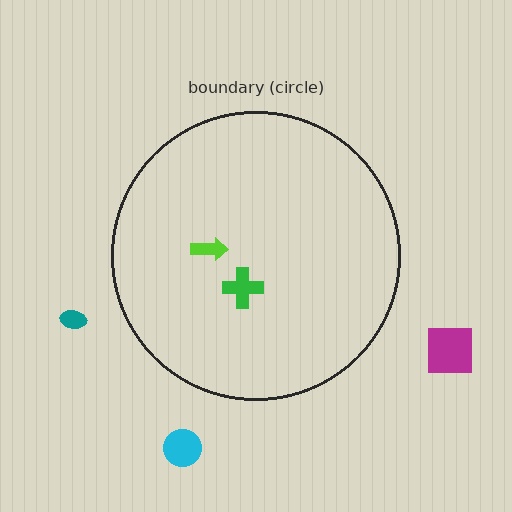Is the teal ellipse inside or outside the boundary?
Outside.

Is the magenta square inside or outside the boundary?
Outside.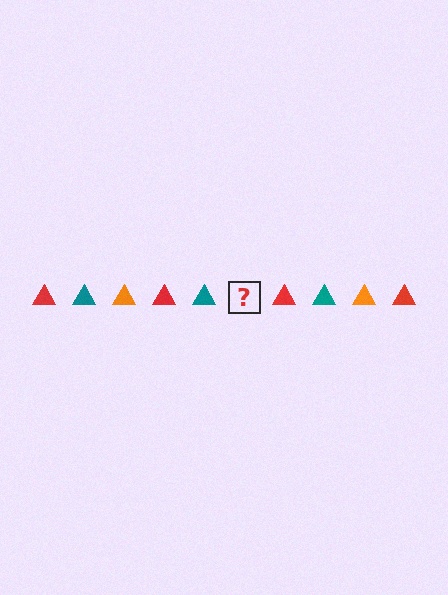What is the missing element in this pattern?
The missing element is an orange triangle.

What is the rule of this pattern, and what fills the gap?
The rule is that the pattern cycles through red, teal, orange triangles. The gap should be filled with an orange triangle.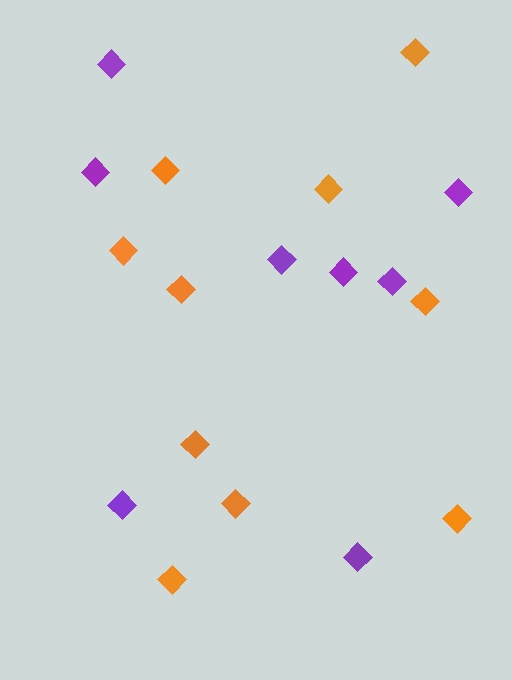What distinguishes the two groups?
There are 2 groups: one group of purple diamonds (8) and one group of orange diamonds (10).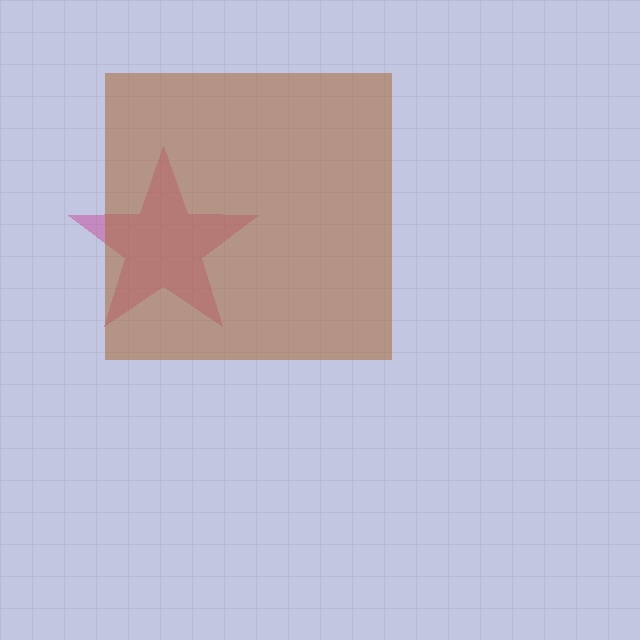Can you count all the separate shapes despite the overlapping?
Yes, there are 2 separate shapes.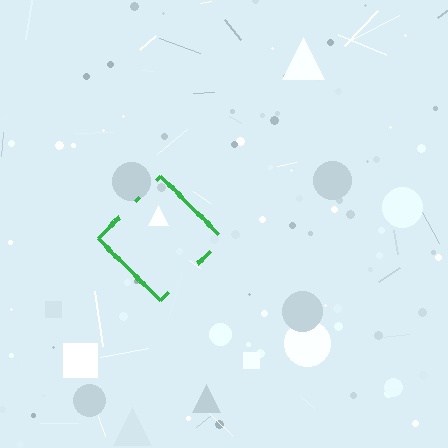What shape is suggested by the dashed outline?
The dashed outline suggests a diamond.